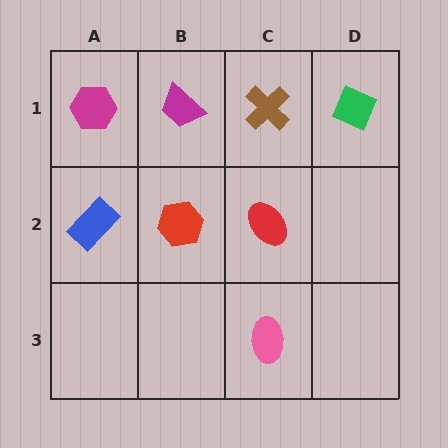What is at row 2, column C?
A red ellipse.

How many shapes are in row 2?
3 shapes.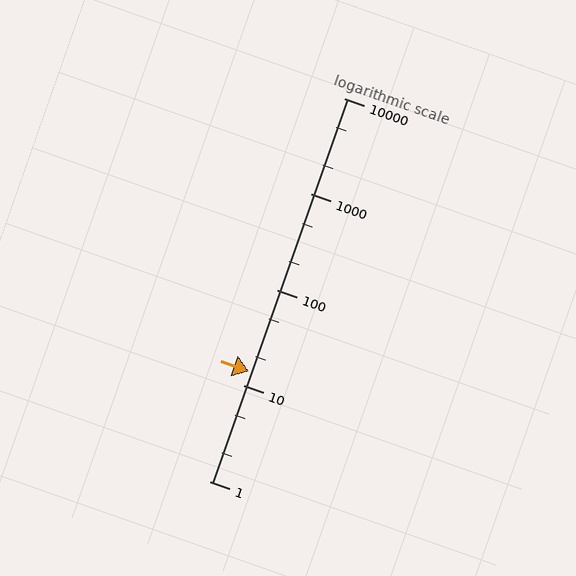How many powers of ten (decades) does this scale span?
The scale spans 4 decades, from 1 to 10000.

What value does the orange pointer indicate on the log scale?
The pointer indicates approximately 14.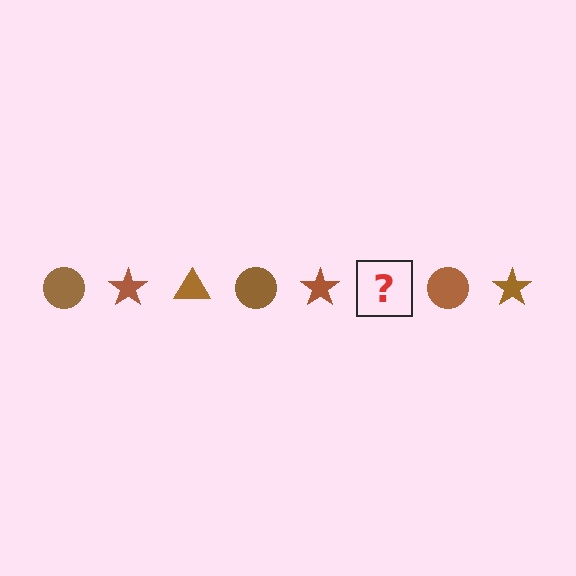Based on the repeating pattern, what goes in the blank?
The blank should be a brown triangle.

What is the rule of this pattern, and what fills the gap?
The rule is that the pattern cycles through circle, star, triangle shapes in brown. The gap should be filled with a brown triangle.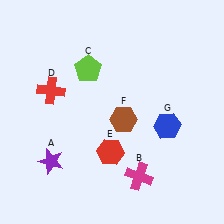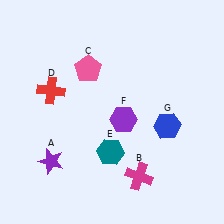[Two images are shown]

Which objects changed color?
C changed from lime to pink. E changed from red to teal. F changed from brown to purple.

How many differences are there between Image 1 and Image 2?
There are 3 differences between the two images.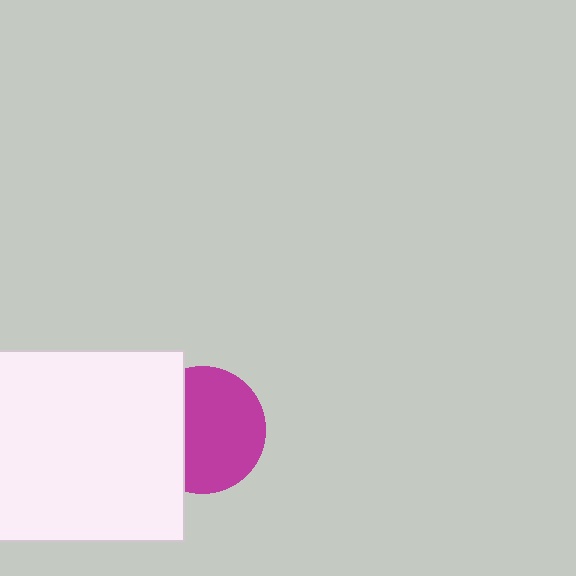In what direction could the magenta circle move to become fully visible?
The magenta circle could move right. That would shift it out from behind the white rectangle entirely.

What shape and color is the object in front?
The object in front is a white rectangle.